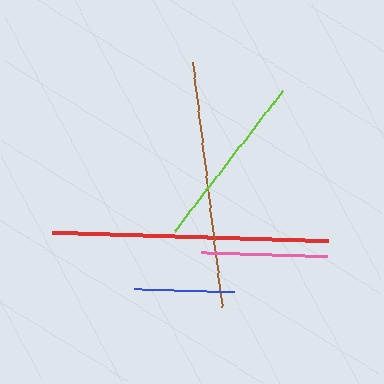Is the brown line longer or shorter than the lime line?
The brown line is longer than the lime line.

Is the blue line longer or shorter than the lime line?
The lime line is longer than the blue line.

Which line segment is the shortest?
The blue line is the shortest at approximately 101 pixels.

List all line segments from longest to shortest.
From longest to shortest: red, brown, lime, pink, blue.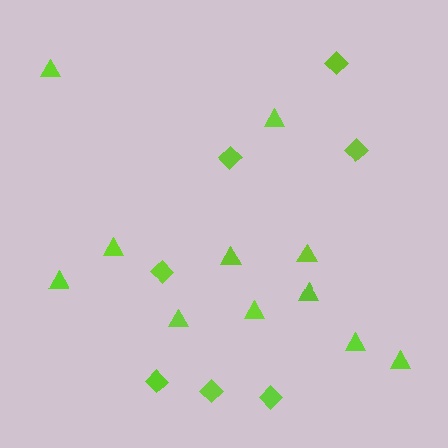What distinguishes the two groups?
There are 2 groups: one group of triangles (11) and one group of diamonds (7).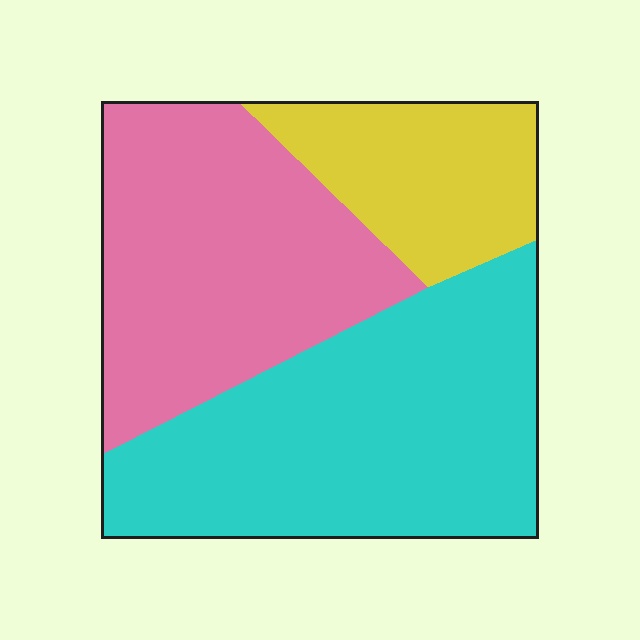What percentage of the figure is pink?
Pink covers roughly 35% of the figure.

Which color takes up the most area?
Cyan, at roughly 45%.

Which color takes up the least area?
Yellow, at roughly 20%.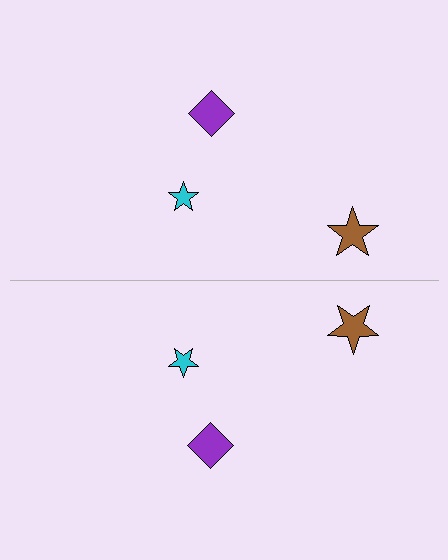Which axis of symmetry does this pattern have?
The pattern has a horizontal axis of symmetry running through the center of the image.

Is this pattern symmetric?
Yes, this pattern has bilateral (reflection) symmetry.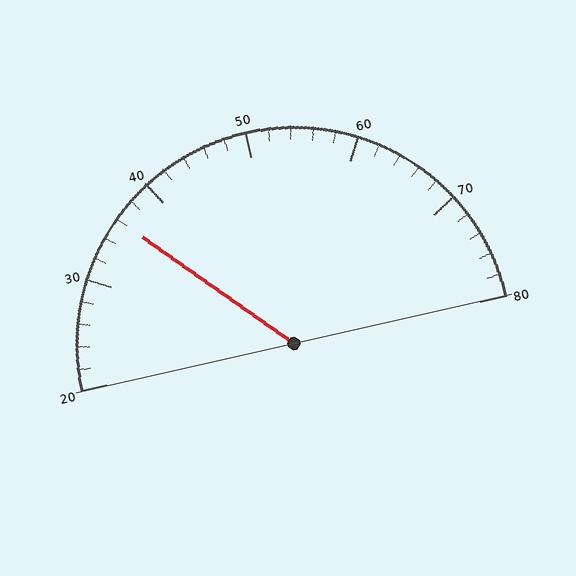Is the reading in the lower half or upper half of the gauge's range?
The reading is in the lower half of the range (20 to 80).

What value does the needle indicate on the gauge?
The needle indicates approximately 36.